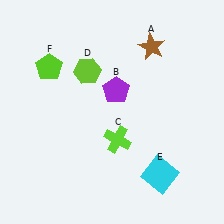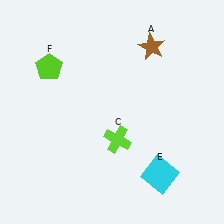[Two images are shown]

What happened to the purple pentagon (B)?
The purple pentagon (B) was removed in Image 2. It was in the top-right area of Image 1.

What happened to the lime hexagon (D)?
The lime hexagon (D) was removed in Image 2. It was in the top-left area of Image 1.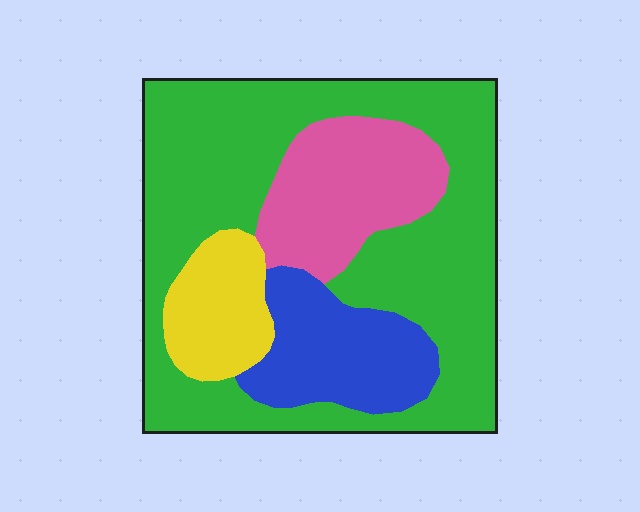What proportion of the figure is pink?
Pink covers 17% of the figure.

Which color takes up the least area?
Yellow, at roughly 10%.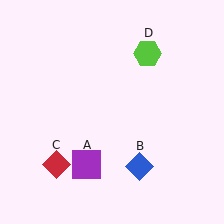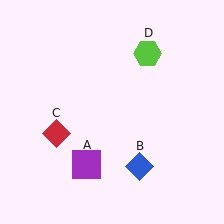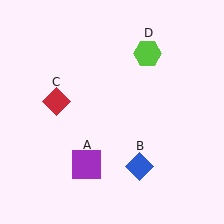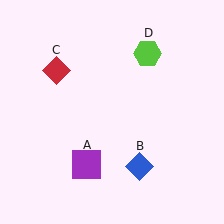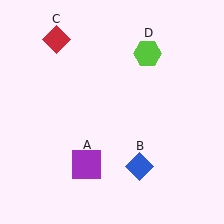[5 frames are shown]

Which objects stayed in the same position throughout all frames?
Purple square (object A) and blue diamond (object B) and lime hexagon (object D) remained stationary.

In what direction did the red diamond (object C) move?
The red diamond (object C) moved up.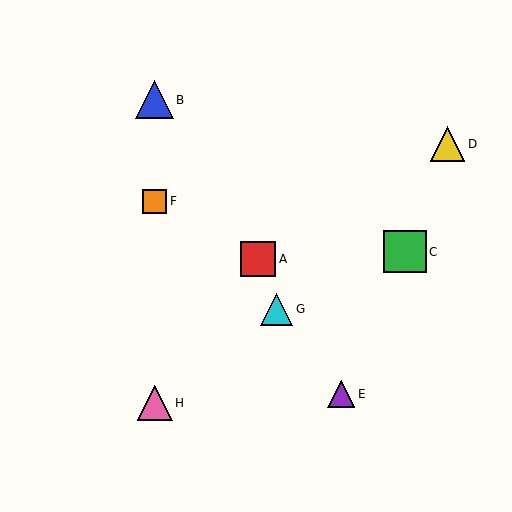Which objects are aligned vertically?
Objects B, F, H are aligned vertically.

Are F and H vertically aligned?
Yes, both are at x≈155.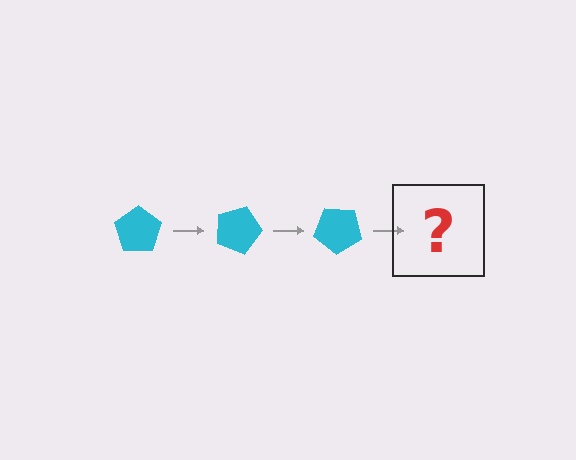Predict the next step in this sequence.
The next step is a cyan pentagon rotated 60 degrees.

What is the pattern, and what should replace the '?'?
The pattern is that the pentagon rotates 20 degrees each step. The '?' should be a cyan pentagon rotated 60 degrees.